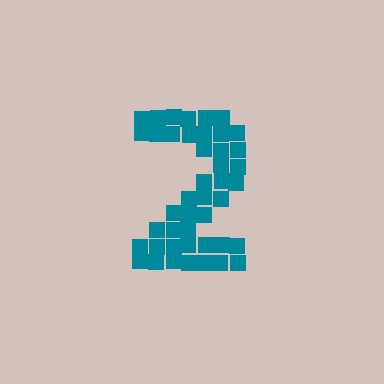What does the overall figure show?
The overall figure shows the digit 2.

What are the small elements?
The small elements are squares.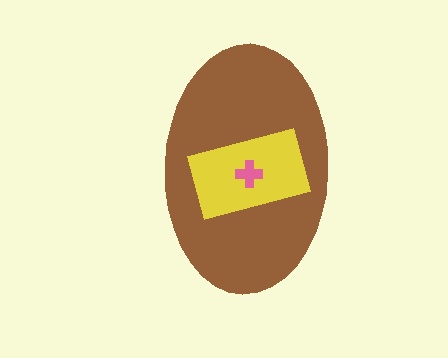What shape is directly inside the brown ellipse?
The yellow rectangle.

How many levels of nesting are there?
3.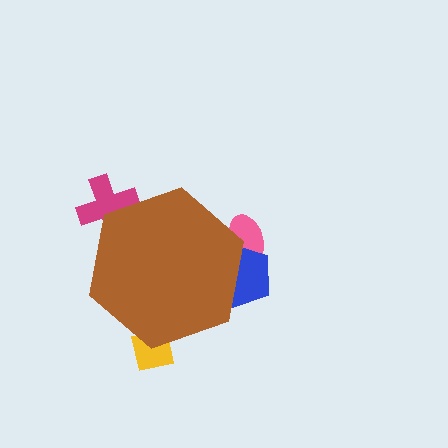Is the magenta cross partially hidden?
Yes, the magenta cross is partially hidden behind the brown hexagon.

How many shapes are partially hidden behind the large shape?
4 shapes are partially hidden.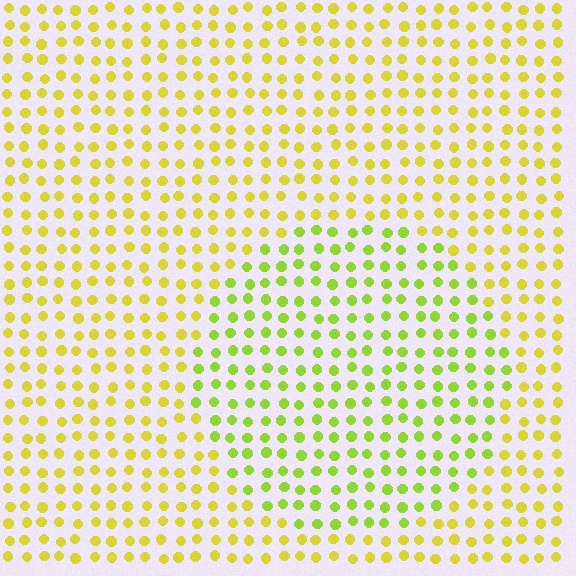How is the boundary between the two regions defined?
The boundary is defined purely by a slight shift in hue (about 29 degrees). Spacing, size, and orientation are identical on both sides.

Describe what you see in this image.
The image is filled with small yellow elements in a uniform arrangement. A circle-shaped region is visible where the elements are tinted to a slightly different hue, forming a subtle color boundary.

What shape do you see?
I see a circle.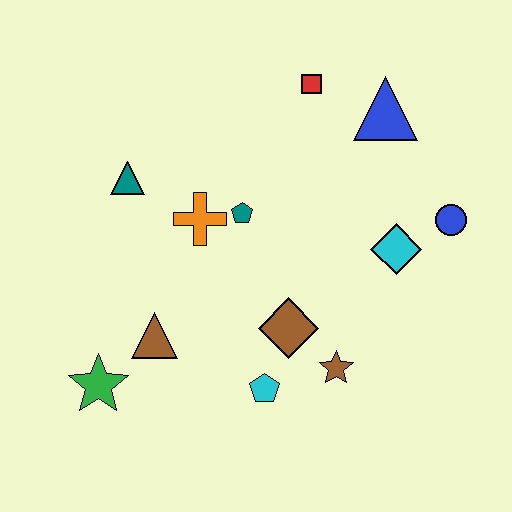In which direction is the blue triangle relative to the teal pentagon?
The blue triangle is to the right of the teal pentagon.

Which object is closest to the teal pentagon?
The orange cross is closest to the teal pentagon.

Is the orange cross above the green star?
Yes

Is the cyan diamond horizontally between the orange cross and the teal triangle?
No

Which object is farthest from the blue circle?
The green star is farthest from the blue circle.